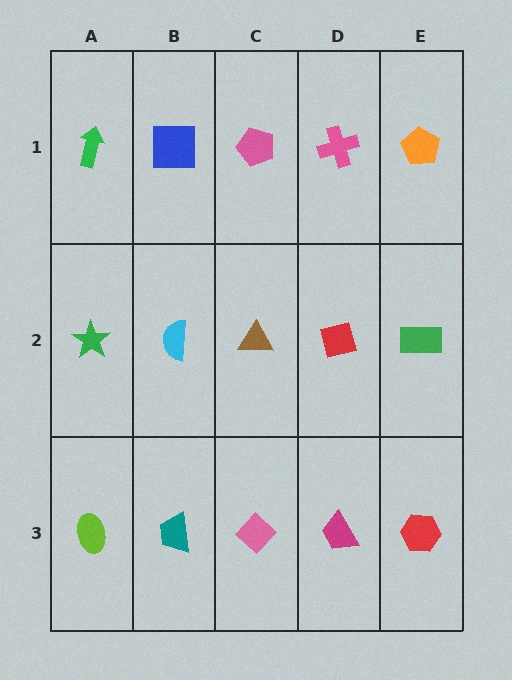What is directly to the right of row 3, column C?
A magenta trapezoid.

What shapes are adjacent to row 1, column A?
A green star (row 2, column A), a blue square (row 1, column B).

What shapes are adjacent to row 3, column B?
A cyan semicircle (row 2, column B), a lime ellipse (row 3, column A), a pink diamond (row 3, column C).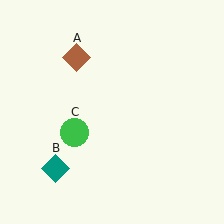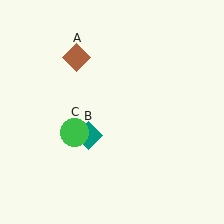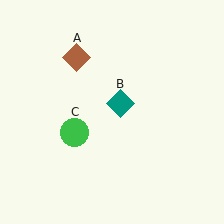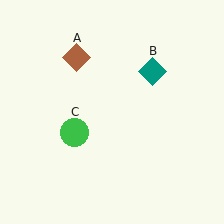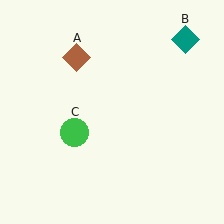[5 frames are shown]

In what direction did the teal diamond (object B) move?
The teal diamond (object B) moved up and to the right.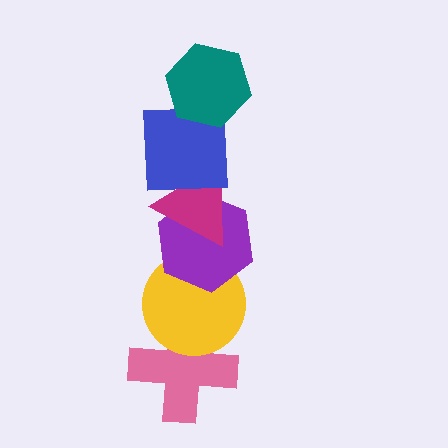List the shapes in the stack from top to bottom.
From top to bottom: the teal hexagon, the blue square, the magenta triangle, the purple hexagon, the yellow circle, the pink cross.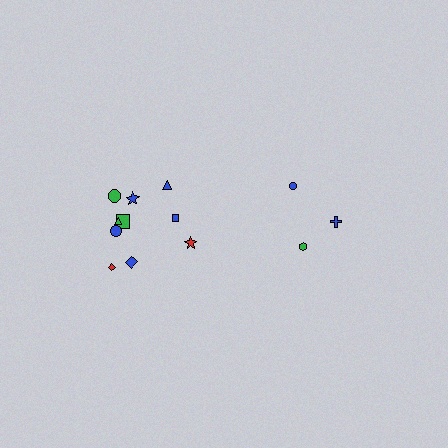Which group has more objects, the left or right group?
The left group.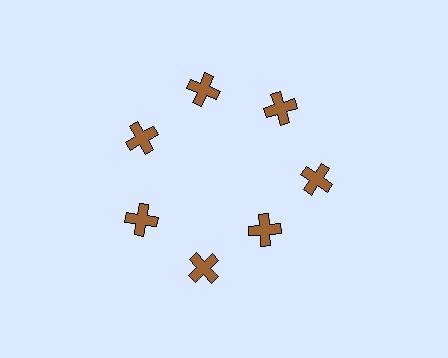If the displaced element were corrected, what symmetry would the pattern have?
It would have 7-fold rotational symmetry — the pattern would map onto itself every 51 degrees.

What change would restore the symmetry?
The symmetry would be restored by moving it outward, back onto the ring so that all 7 crosses sit at equal angles and equal distance from the center.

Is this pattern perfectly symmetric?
No. The 7 brown crosses are arranged in a ring, but one element near the 5 o'clock position is pulled inward toward the center, breaking the 7-fold rotational symmetry.